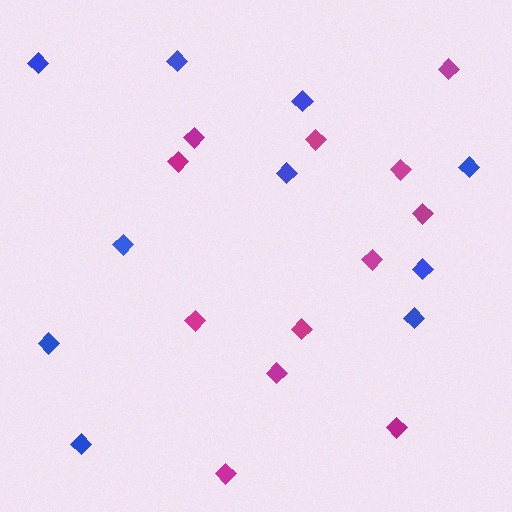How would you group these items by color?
There are 2 groups: one group of blue diamonds (10) and one group of magenta diamonds (12).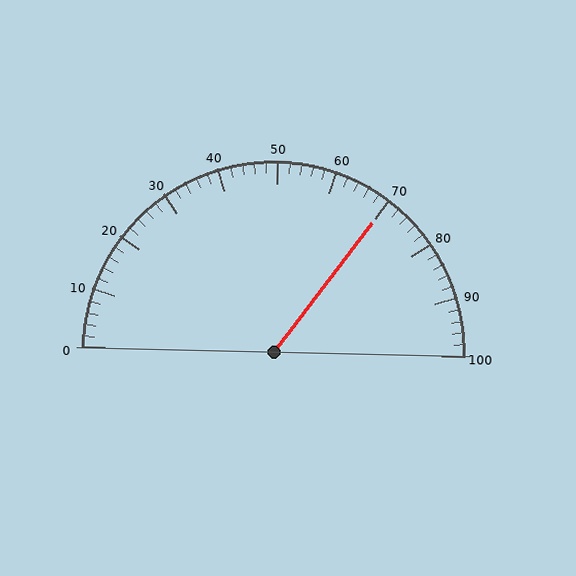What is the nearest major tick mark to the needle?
The nearest major tick mark is 70.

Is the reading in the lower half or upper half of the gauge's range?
The reading is in the upper half of the range (0 to 100).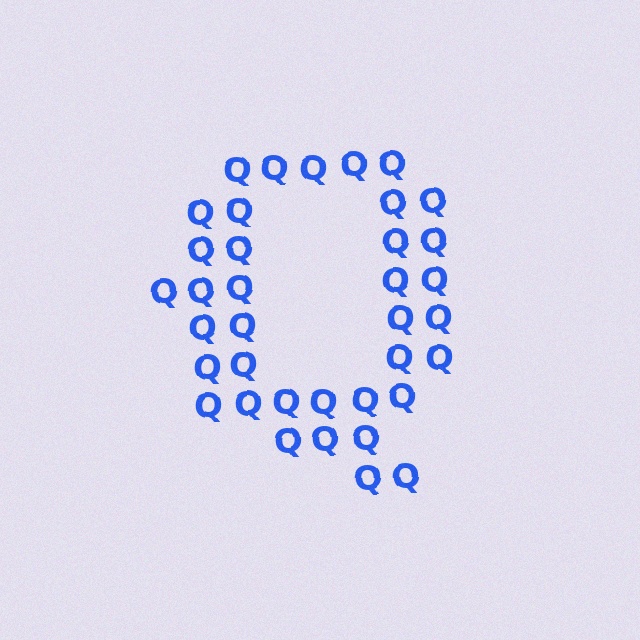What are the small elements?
The small elements are letter Q's.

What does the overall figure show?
The overall figure shows the letter Q.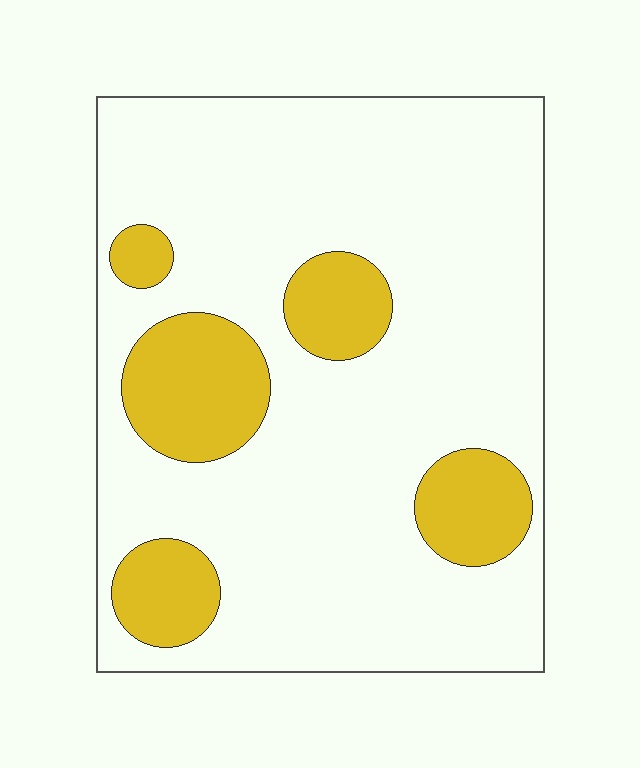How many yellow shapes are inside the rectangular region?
5.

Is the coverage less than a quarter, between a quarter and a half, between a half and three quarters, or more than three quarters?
Less than a quarter.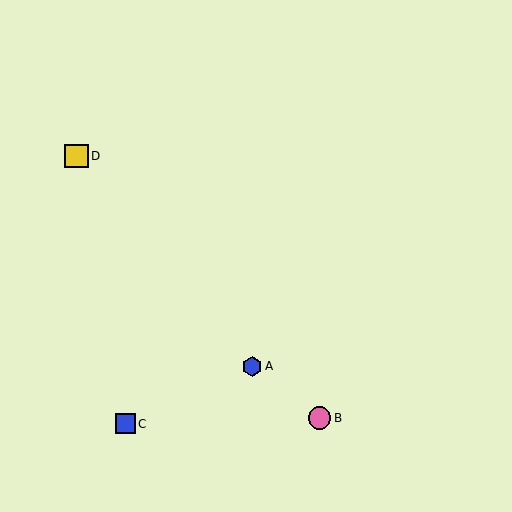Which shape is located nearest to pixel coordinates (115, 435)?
The blue square (labeled C) at (125, 424) is nearest to that location.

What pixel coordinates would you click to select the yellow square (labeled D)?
Click at (76, 156) to select the yellow square D.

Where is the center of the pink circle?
The center of the pink circle is at (320, 418).